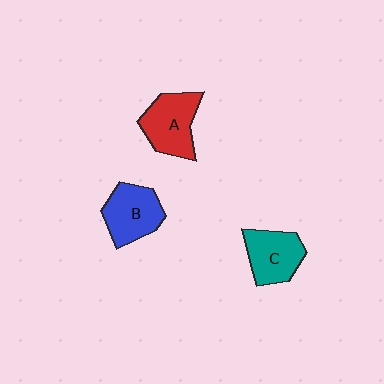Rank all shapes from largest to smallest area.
From largest to smallest: A (red), B (blue), C (teal).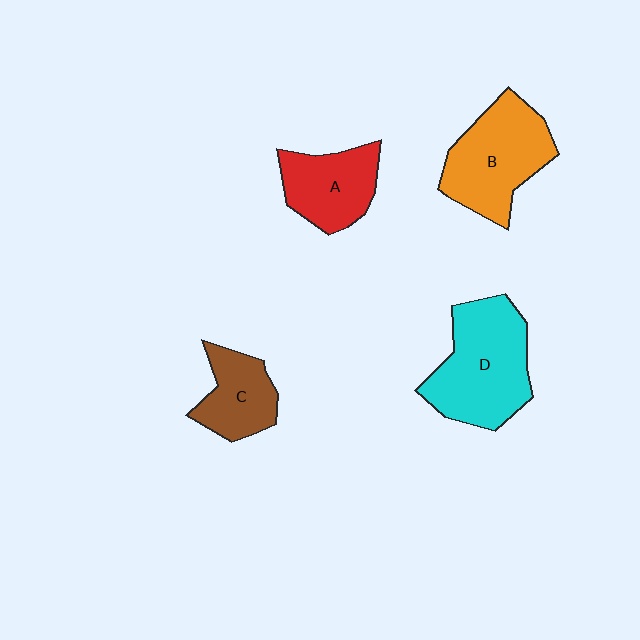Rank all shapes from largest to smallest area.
From largest to smallest: D (cyan), B (orange), A (red), C (brown).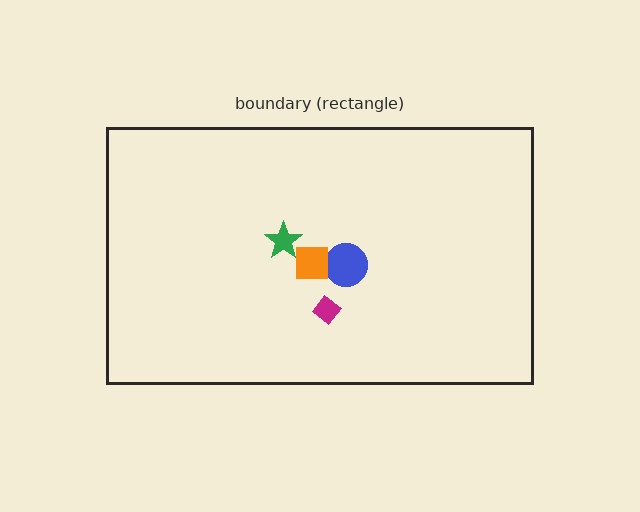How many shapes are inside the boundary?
4 inside, 0 outside.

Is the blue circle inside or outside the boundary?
Inside.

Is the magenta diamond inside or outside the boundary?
Inside.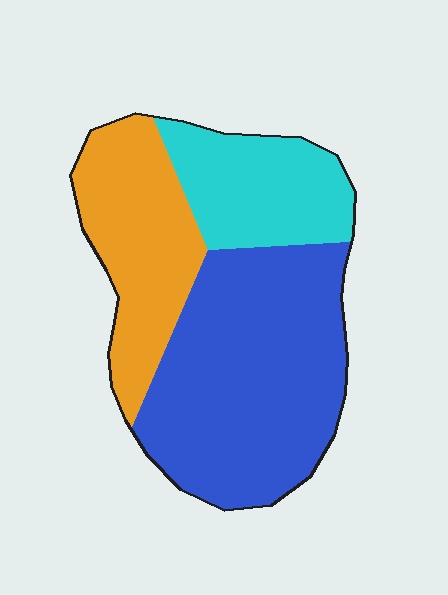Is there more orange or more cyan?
Orange.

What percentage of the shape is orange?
Orange takes up about one quarter (1/4) of the shape.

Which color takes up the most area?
Blue, at roughly 50%.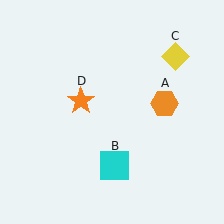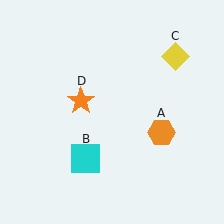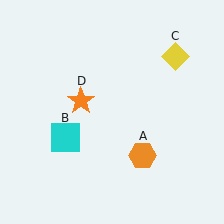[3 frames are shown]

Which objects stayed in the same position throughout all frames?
Yellow diamond (object C) and orange star (object D) remained stationary.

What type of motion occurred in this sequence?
The orange hexagon (object A), cyan square (object B) rotated clockwise around the center of the scene.